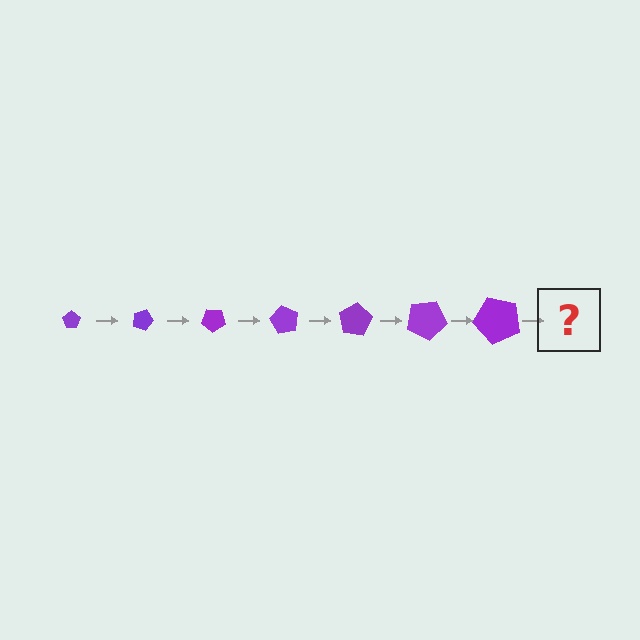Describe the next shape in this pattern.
It should be a pentagon, larger than the previous one and rotated 140 degrees from the start.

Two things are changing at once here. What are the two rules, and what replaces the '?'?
The two rules are that the pentagon grows larger each step and it rotates 20 degrees each step. The '?' should be a pentagon, larger than the previous one and rotated 140 degrees from the start.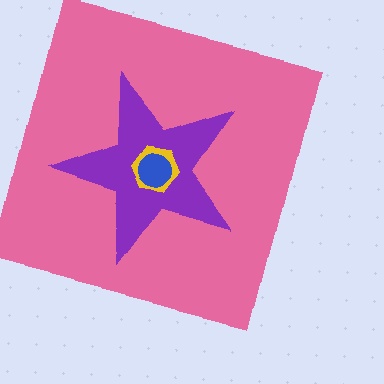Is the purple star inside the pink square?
Yes.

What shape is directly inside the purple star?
The yellow hexagon.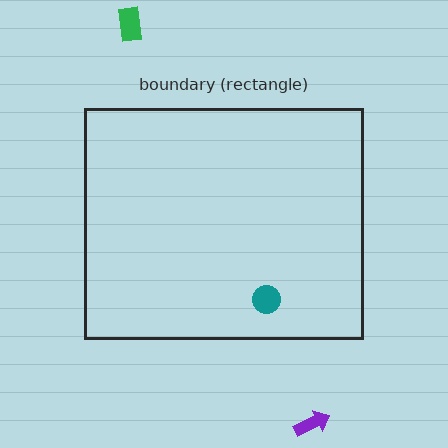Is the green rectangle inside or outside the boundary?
Outside.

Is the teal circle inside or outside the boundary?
Inside.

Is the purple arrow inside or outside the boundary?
Outside.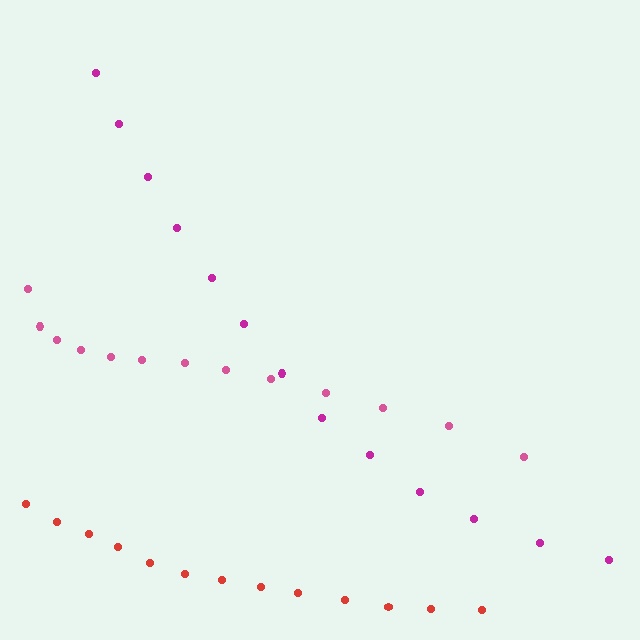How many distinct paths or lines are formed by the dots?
There are 3 distinct paths.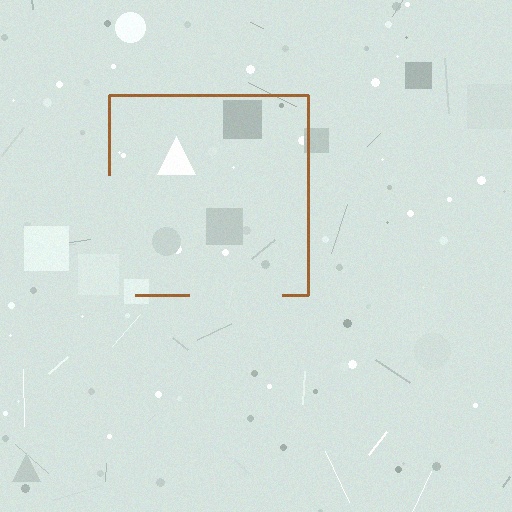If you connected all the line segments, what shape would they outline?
They would outline a square.